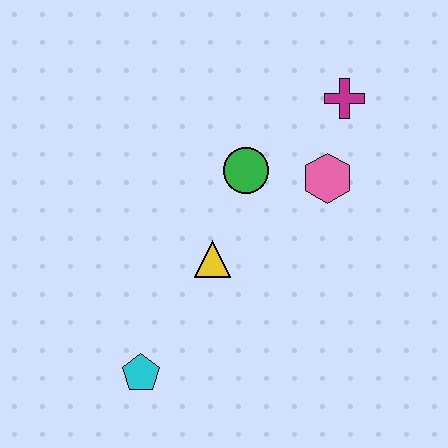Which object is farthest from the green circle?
The cyan pentagon is farthest from the green circle.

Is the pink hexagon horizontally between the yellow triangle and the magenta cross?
Yes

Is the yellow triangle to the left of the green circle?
Yes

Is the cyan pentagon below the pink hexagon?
Yes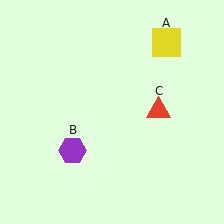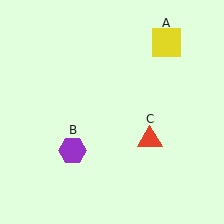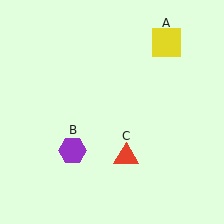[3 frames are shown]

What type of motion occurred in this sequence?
The red triangle (object C) rotated clockwise around the center of the scene.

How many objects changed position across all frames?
1 object changed position: red triangle (object C).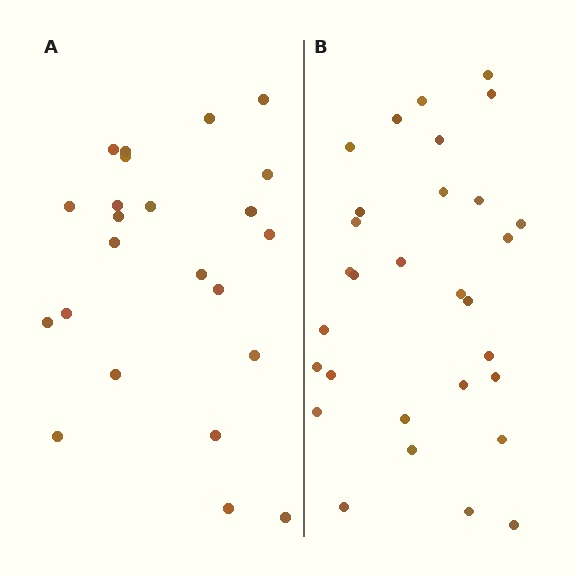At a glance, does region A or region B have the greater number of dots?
Region B (the right region) has more dots.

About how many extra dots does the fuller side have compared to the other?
Region B has roughly 8 or so more dots than region A.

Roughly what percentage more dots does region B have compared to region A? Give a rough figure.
About 30% more.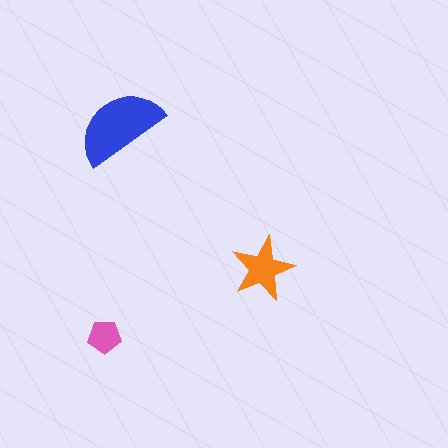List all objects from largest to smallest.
The blue semicircle, the orange star, the pink pentagon.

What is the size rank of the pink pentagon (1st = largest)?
3rd.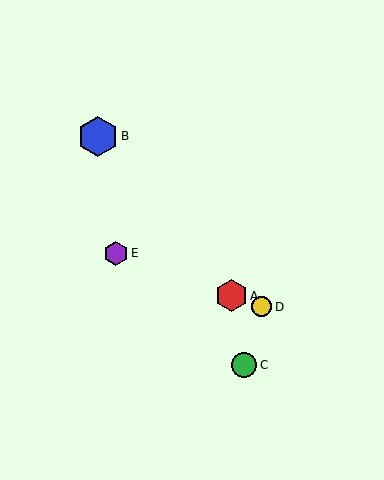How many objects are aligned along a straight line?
3 objects (A, D, E) are aligned along a straight line.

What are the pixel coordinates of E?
Object E is at (116, 253).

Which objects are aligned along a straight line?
Objects A, D, E are aligned along a straight line.